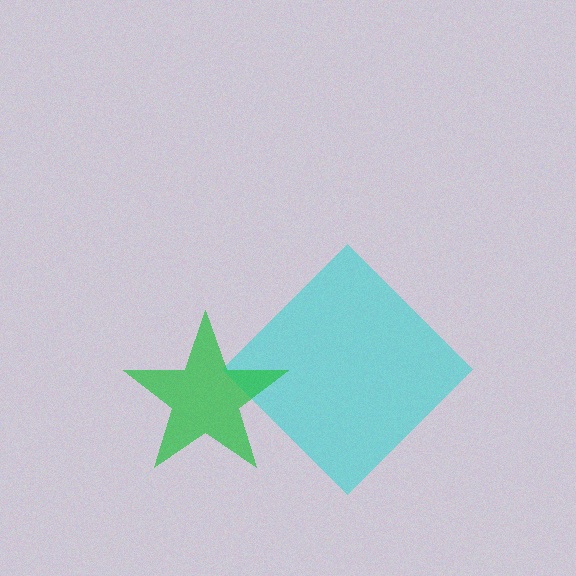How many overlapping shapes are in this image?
There are 2 overlapping shapes in the image.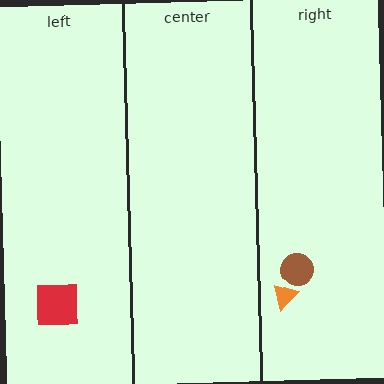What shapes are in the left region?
The red square.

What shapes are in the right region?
The brown circle, the orange triangle.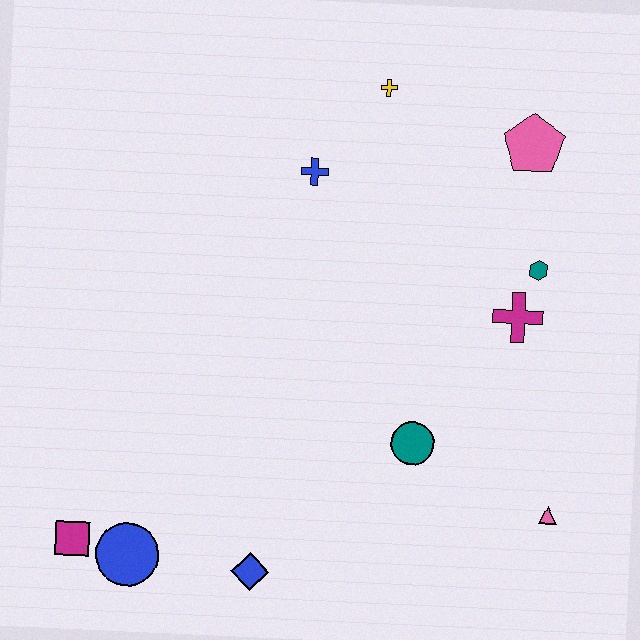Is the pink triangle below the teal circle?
Yes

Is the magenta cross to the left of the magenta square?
No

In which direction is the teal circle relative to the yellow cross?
The teal circle is below the yellow cross.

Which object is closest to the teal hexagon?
The magenta cross is closest to the teal hexagon.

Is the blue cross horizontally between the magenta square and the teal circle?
Yes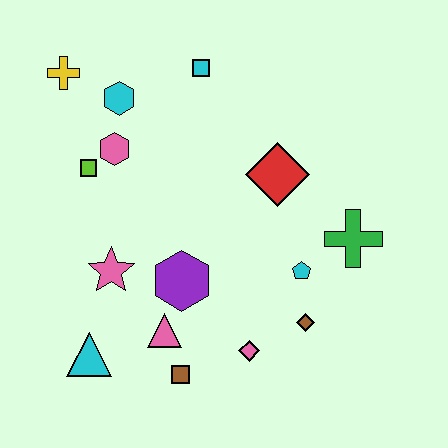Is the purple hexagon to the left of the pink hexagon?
No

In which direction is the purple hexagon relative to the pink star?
The purple hexagon is to the right of the pink star.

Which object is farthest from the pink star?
The green cross is farthest from the pink star.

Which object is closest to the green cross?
The cyan pentagon is closest to the green cross.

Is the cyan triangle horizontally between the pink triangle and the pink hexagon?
No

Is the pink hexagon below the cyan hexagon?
Yes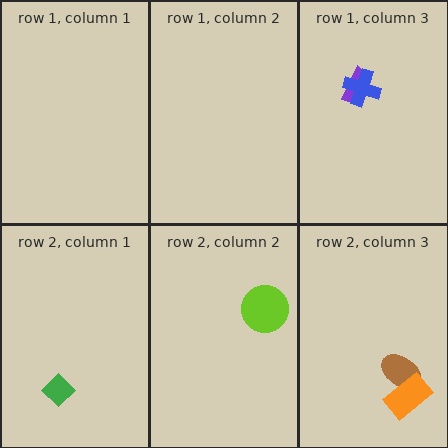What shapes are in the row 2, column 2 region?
The lime circle.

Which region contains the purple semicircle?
The row 1, column 3 region.